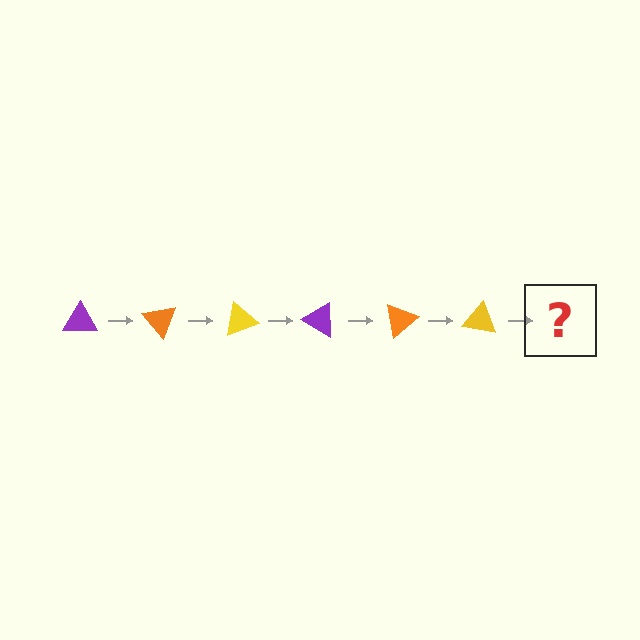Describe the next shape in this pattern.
It should be a purple triangle, rotated 300 degrees from the start.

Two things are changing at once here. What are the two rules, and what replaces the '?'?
The two rules are that it rotates 50 degrees each step and the color cycles through purple, orange, and yellow. The '?' should be a purple triangle, rotated 300 degrees from the start.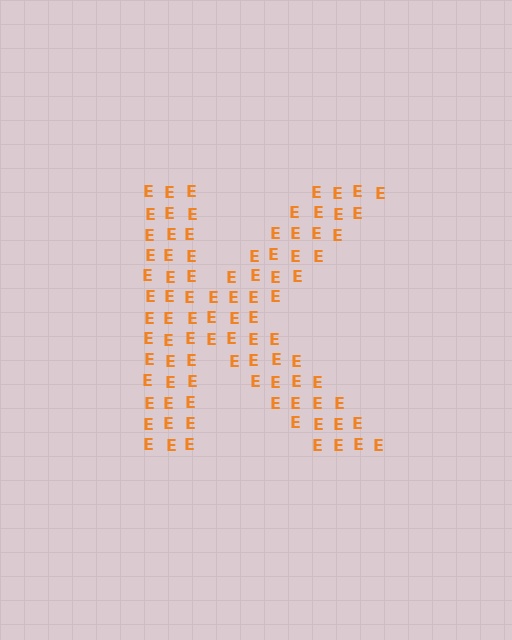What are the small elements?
The small elements are letter E's.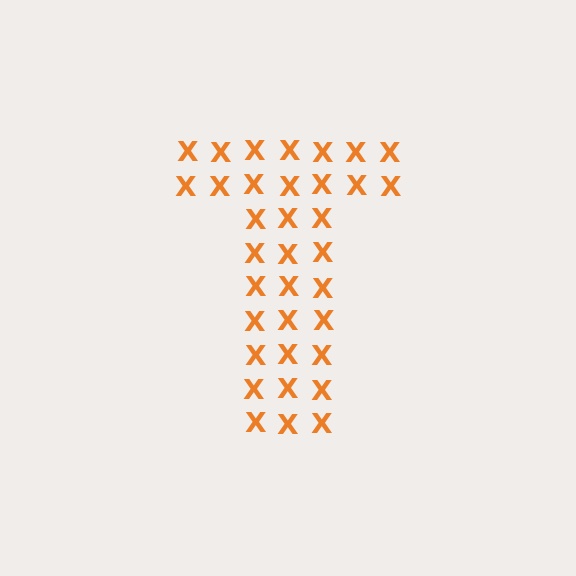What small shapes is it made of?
It is made of small letter X's.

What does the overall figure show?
The overall figure shows the letter T.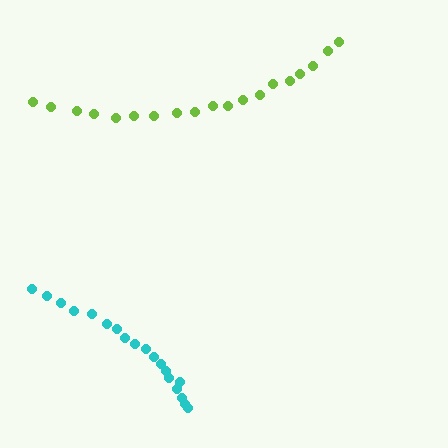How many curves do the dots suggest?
There are 2 distinct paths.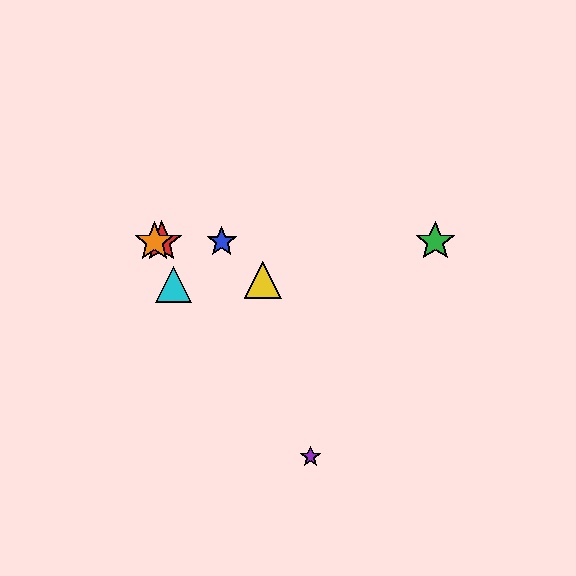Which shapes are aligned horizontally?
The red star, the blue star, the green star, the orange star are aligned horizontally.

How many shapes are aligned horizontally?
4 shapes (the red star, the blue star, the green star, the orange star) are aligned horizontally.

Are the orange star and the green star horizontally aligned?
Yes, both are at y≈242.